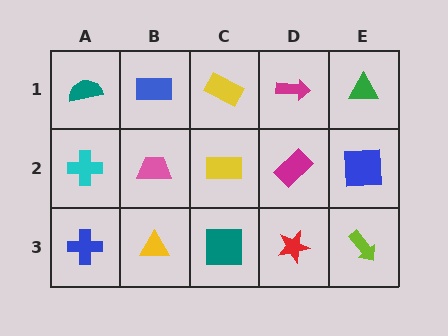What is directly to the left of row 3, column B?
A blue cross.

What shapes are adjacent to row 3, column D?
A magenta rectangle (row 2, column D), a teal square (row 3, column C), a lime arrow (row 3, column E).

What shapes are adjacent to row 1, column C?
A yellow rectangle (row 2, column C), a blue rectangle (row 1, column B), a magenta arrow (row 1, column D).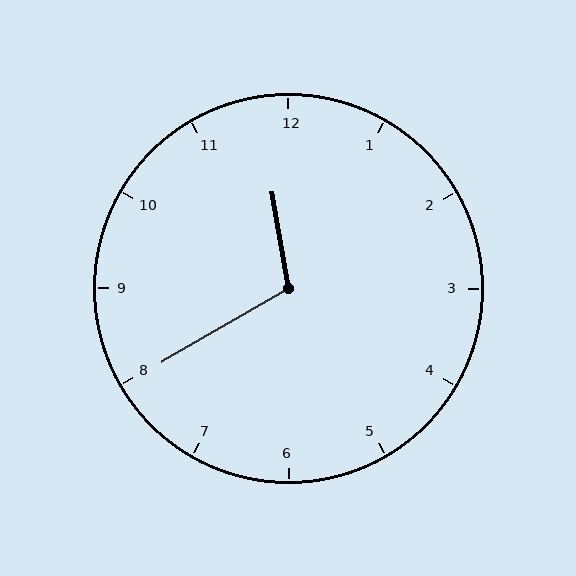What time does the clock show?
11:40.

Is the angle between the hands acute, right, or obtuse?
It is obtuse.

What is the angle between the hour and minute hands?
Approximately 110 degrees.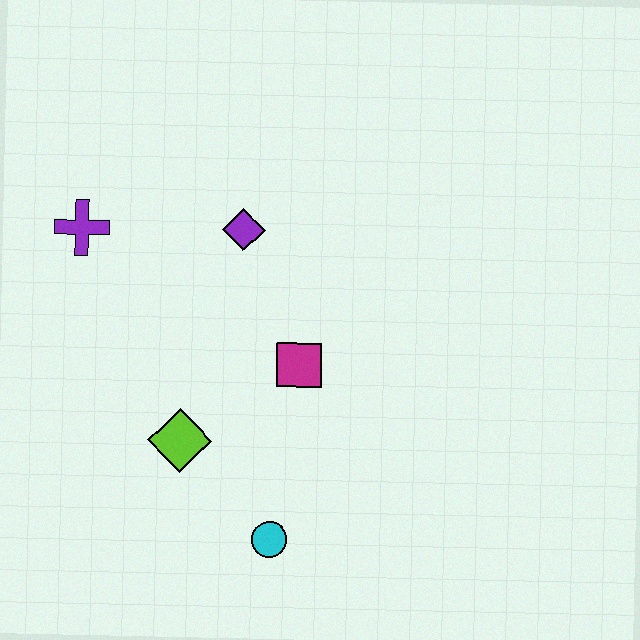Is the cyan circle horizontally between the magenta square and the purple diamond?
Yes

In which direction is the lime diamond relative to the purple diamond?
The lime diamond is below the purple diamond.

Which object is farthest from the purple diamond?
The cyan circle is farthest from the purple diamond.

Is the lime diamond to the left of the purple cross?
No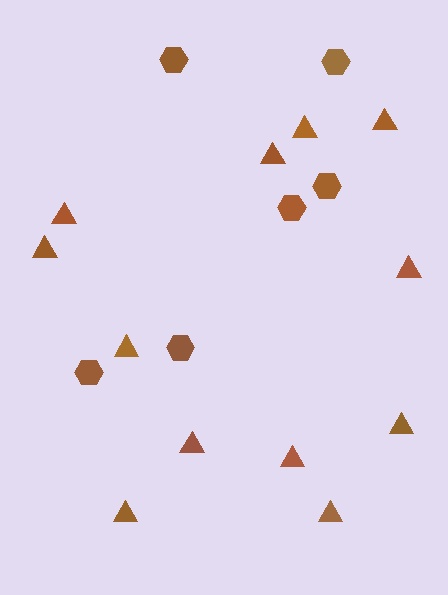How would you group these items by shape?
There are 2 groups: one group of hexagons (6) and one group of triangles (12).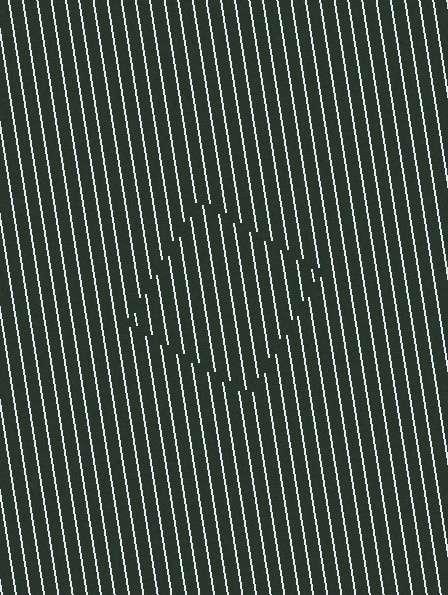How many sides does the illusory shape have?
4 sides — the line-ends trace a square.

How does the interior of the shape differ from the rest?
The interior of the shape contains the same grating, shifted by half a period — the contour is defined by the phase discontinuity where line-ends from the inner and outer gratings abut.